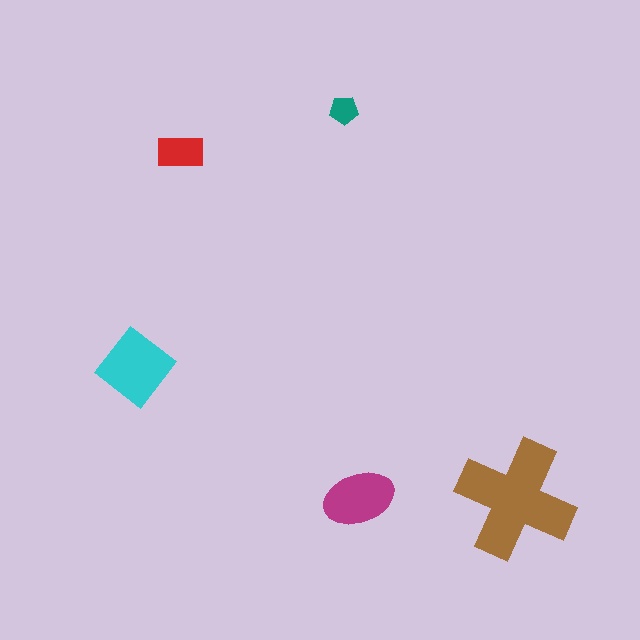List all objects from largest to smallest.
The brown cross, the cyan diamond, the magenta ellipse, the red rectangle, the teal pentagon.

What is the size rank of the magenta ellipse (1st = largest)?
3rd.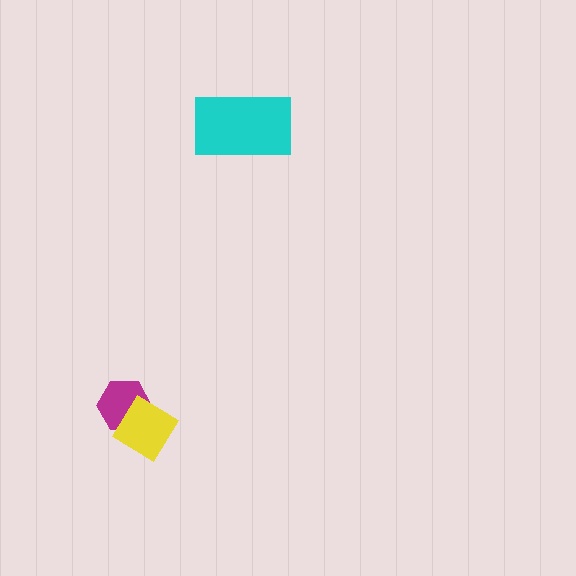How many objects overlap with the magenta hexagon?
1 object overlaps with the magenta hexagon.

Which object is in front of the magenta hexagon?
The yellow diamond is in front of the magenta hexagon.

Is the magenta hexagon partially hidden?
Yes, it is partially covered by another shape.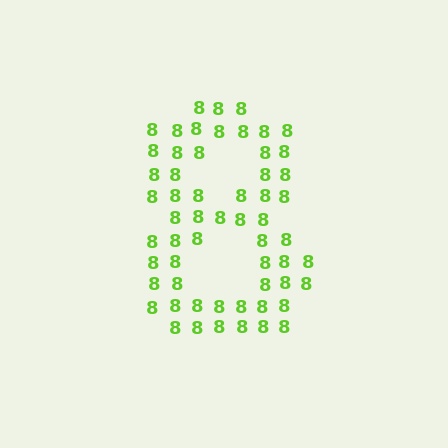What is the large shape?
The large shape is the digit 8.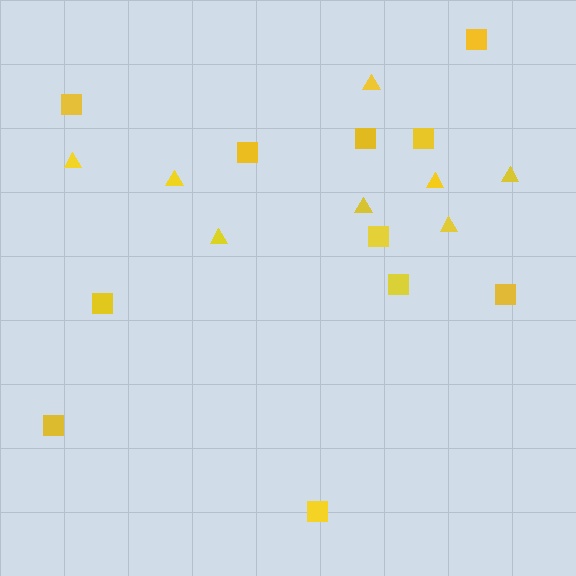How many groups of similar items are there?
There are 2 groups: one group of squares (11) and one group of triangles (8).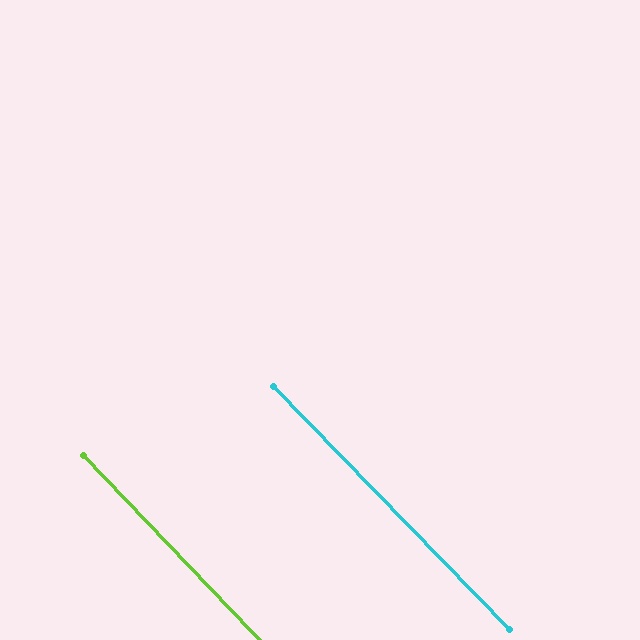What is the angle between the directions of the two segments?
Approximately 1 degree.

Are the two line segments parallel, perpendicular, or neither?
Parallel — their directions differ by only 0.5°.